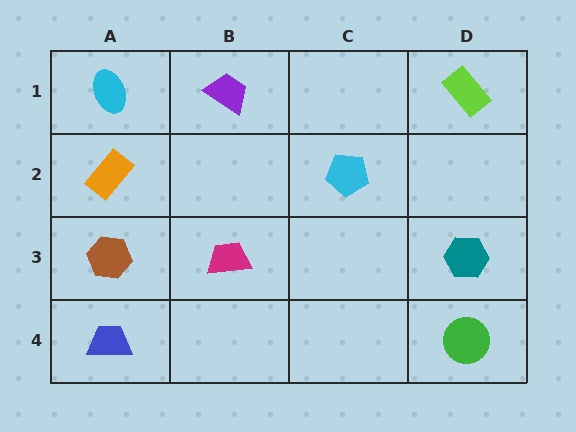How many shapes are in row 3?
3 shapes.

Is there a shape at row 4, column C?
No, that cell is empty.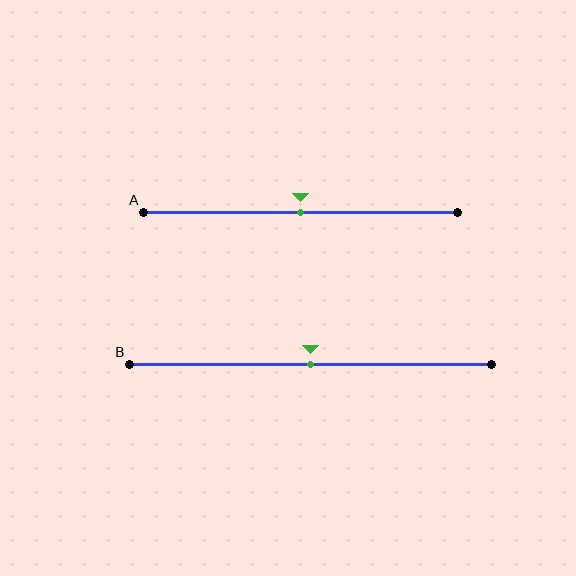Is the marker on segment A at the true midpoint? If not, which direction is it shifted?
Yes, the marker on segment A is at the true midpoint.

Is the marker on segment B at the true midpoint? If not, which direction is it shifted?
Yes, the marker on segment B is at the true midpoint.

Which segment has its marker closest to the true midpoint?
Segment A has its marker closest to the true midpoint.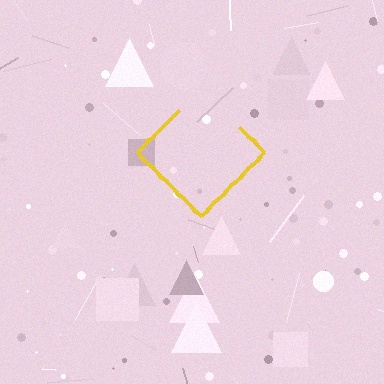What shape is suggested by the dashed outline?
The dashed outline suggests a diamond.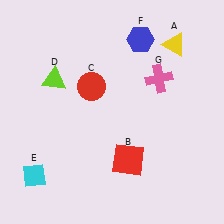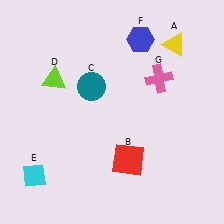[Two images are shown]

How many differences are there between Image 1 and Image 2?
There is 1 difference between the two images.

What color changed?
The circle (C) changed from red in Image 1 to teal in Image 2.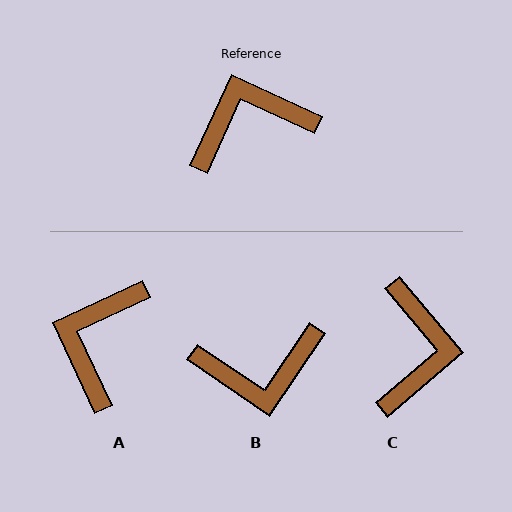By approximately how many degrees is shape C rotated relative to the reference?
Approximately 115 degrees clockwise.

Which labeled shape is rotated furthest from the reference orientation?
B, about 170 degrees away.